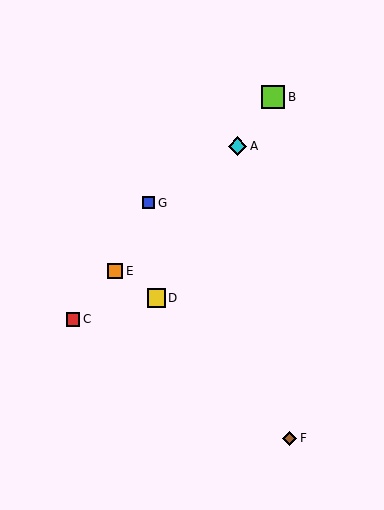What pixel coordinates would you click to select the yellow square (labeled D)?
Click at (156, 298) to select the yellow square D.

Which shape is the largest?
The lime square (labeled B) is the largest.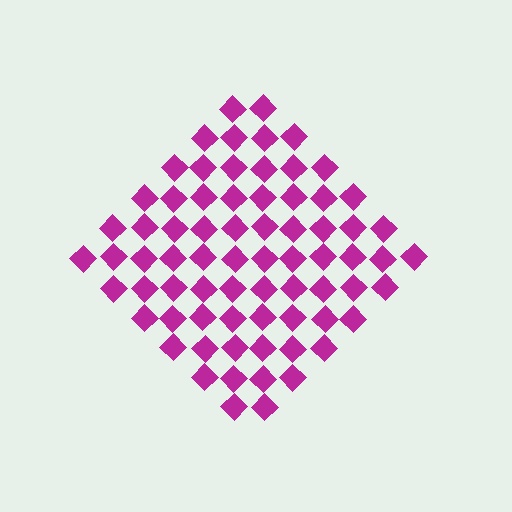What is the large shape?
The large shape is a diamond.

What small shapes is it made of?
It is made of small diamonds.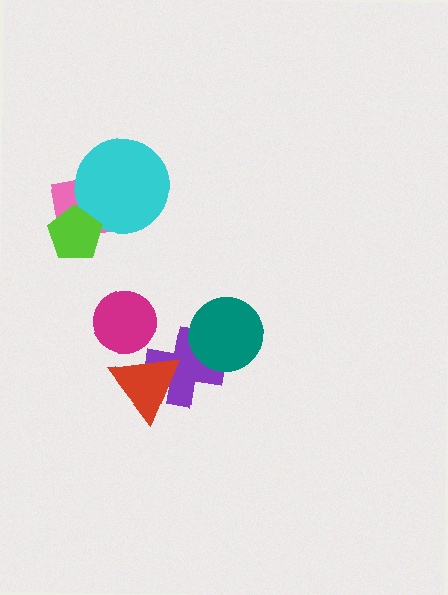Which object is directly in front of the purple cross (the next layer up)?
The red triangle is directly in front of the purple cross.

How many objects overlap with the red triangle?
1 object overlaps with the red triangle.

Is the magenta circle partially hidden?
No, no other shape covers it.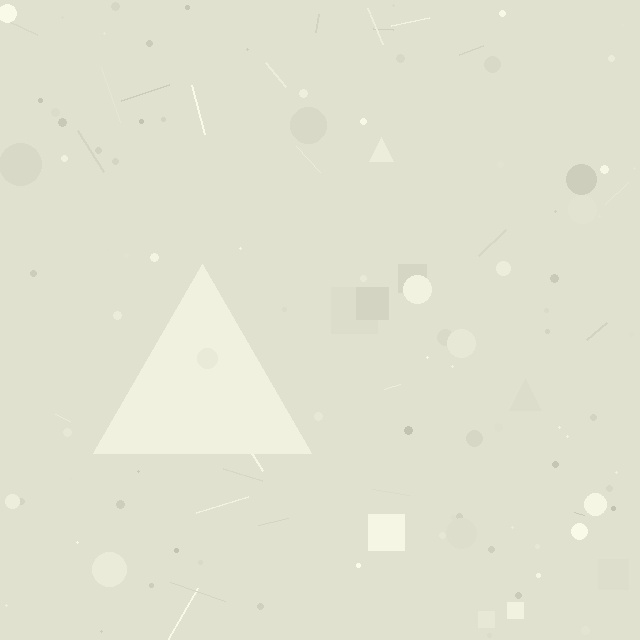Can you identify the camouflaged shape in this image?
The camouflaged shape is a triangle.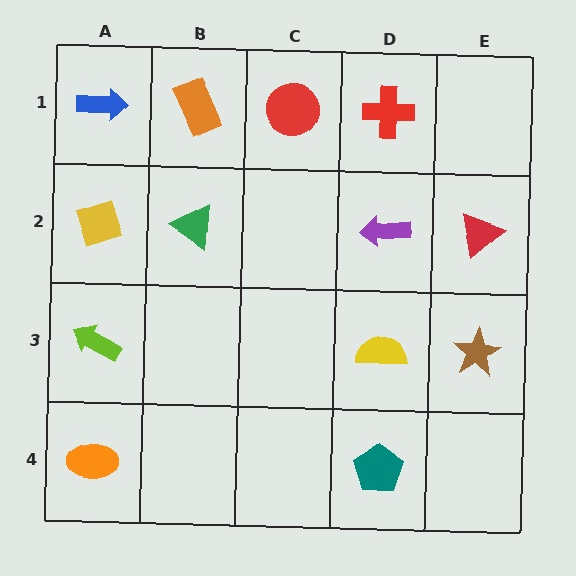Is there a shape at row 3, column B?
No, that cell is empty.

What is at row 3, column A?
A lime arrow.